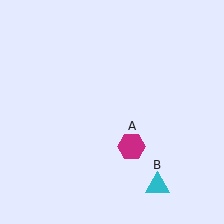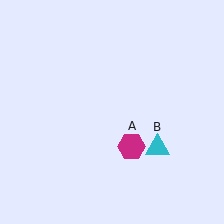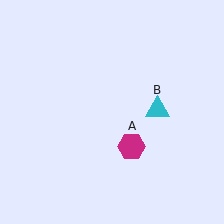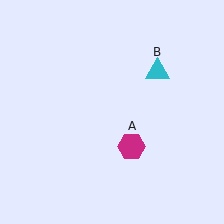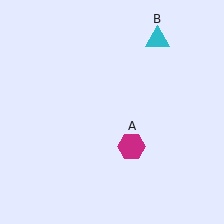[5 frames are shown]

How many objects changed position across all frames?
1 object changed position: cyan triangle (object B).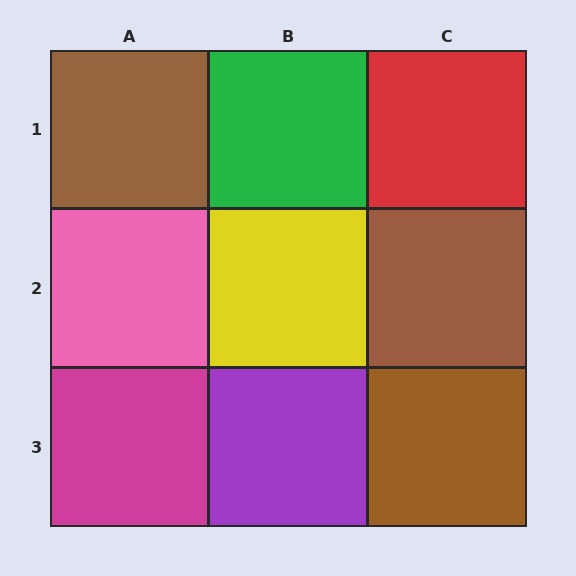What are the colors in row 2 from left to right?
Pink, yellow, brown.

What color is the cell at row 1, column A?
Brown.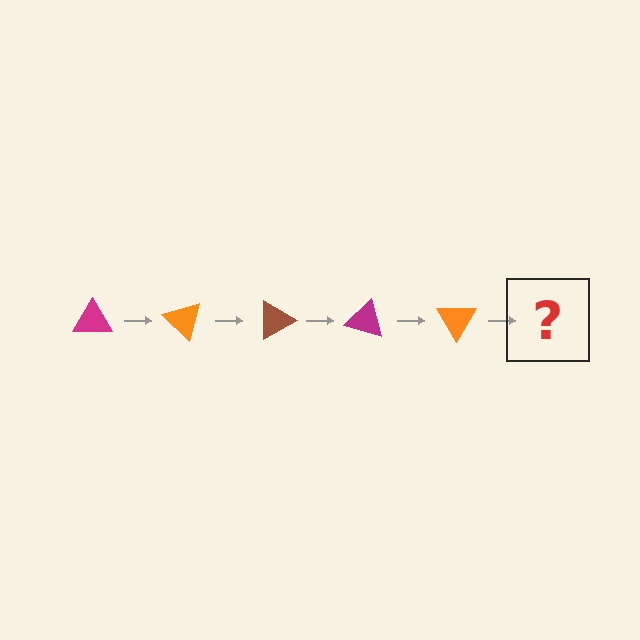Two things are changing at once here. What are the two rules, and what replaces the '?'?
The two rules are that it rotates 45 degrees each step and the color cycles through magenta, orange, and brown. The '?' should be a brown triangle, rotated 225 degrees from the start.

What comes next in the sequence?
The next element should be a brown triangle, rotated 225 degrees from the start.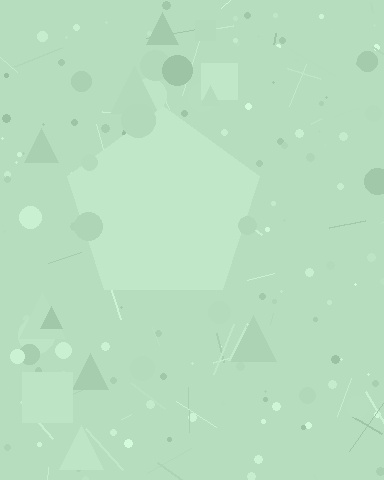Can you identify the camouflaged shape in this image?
The camouflaged shape is a pentagon.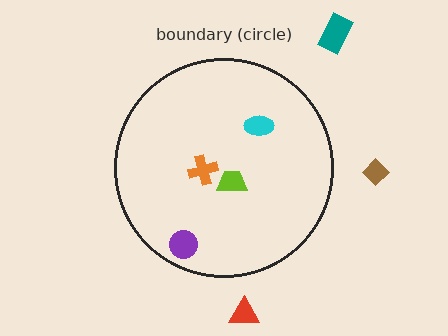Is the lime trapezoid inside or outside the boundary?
Inside.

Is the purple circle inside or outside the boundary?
Inside.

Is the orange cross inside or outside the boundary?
Inside.